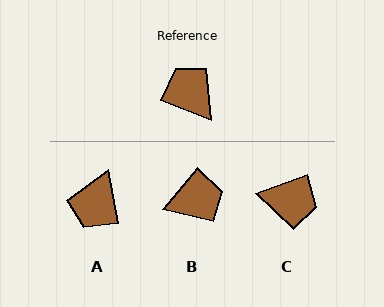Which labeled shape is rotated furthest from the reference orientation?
C, about 138 degrees away.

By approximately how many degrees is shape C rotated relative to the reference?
Approximately 138 degrees clockwise.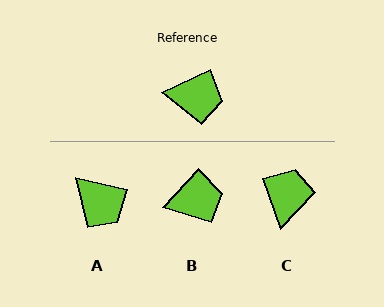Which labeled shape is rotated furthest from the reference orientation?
C, about 85 degrees away.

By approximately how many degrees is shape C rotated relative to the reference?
Approximately 85 degrees counter-clockwise.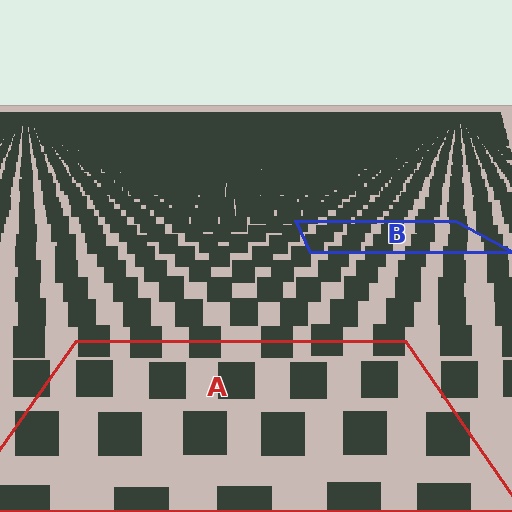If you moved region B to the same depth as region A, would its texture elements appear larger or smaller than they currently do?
They would appear larger. At a closer depth, the same texture elements are projected at a bigger on-screen size.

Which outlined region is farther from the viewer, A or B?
Region B is farther from the viewer — the texture elements inside it appear smaller and more densely packed.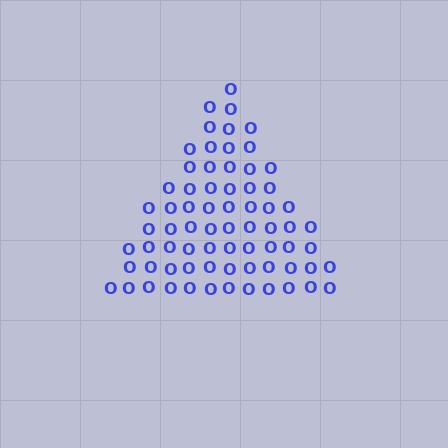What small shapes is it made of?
It is made of small letter O's.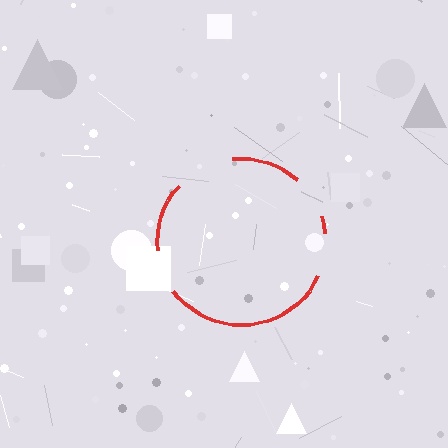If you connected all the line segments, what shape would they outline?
They would outline a circle.